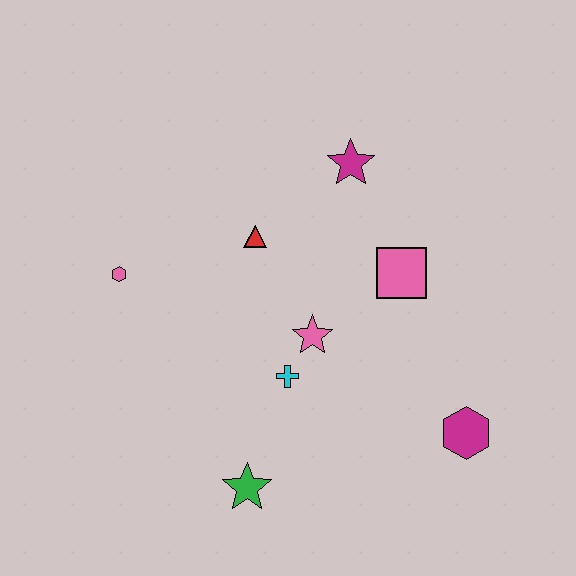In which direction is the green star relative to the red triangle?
The green star is below the red triangle.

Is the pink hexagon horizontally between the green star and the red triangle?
No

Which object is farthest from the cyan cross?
The magenta star is farthest from the cyan cross.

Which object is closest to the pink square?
The pink star is closest to the pink square.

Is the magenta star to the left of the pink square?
Yes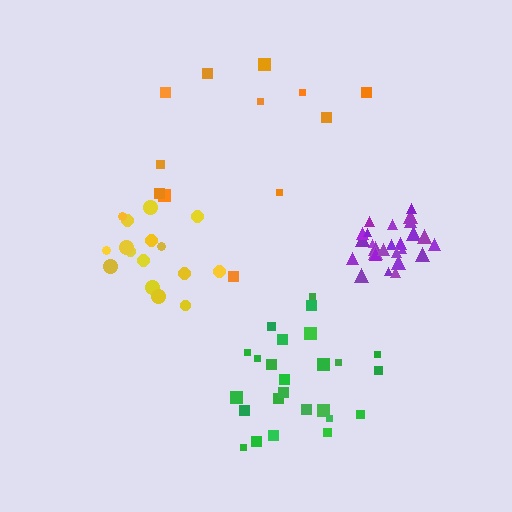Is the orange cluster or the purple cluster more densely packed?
Purple.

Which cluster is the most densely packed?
Purple.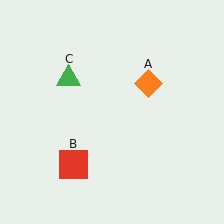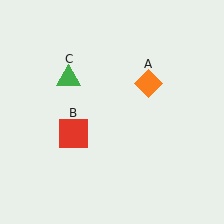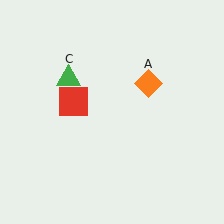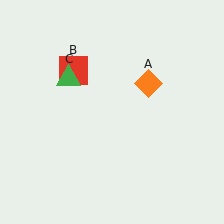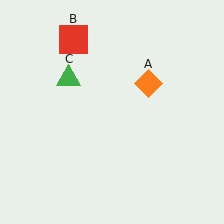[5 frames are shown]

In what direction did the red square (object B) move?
The red square (object B) moved up.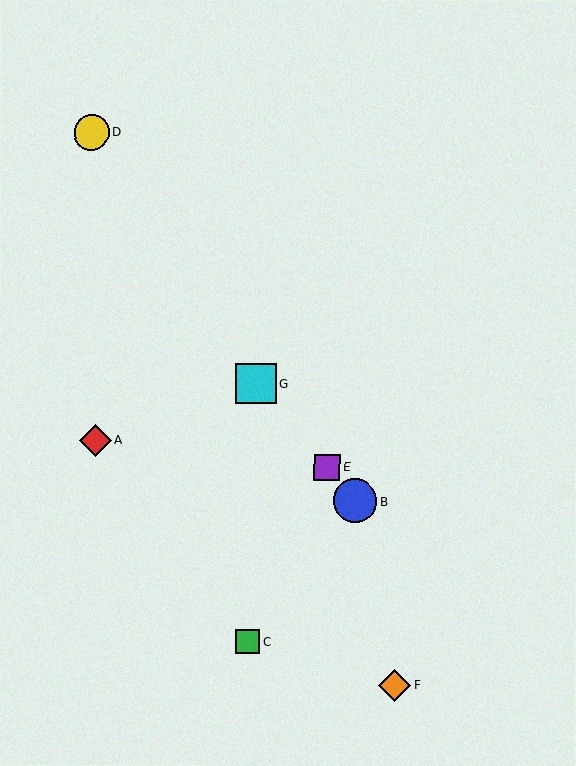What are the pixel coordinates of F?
Object F is at (395, 685).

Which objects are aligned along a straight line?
Objects B, E, G are aligned along a straight line.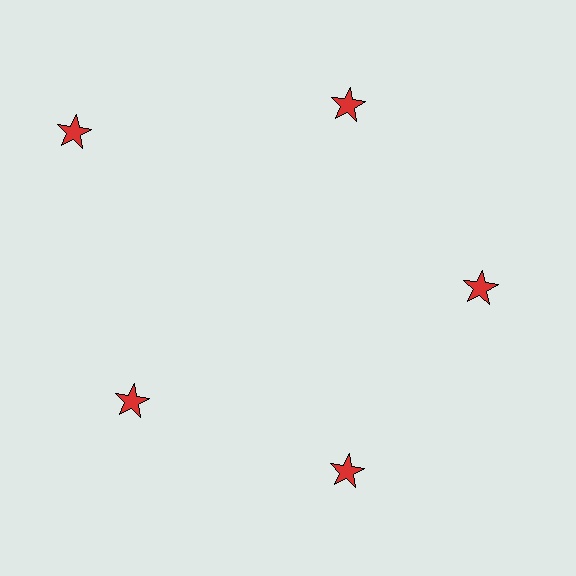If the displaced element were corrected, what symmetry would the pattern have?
It would have 5-fold rotational symmetry — the pattern would map onto itself every 72 degrees.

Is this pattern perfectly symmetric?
No. The 5 red stars are arranged in a ring, but one element near the 10 o'clock position is pushed outward from the center, breaking the 5-fold rotational symmetry.